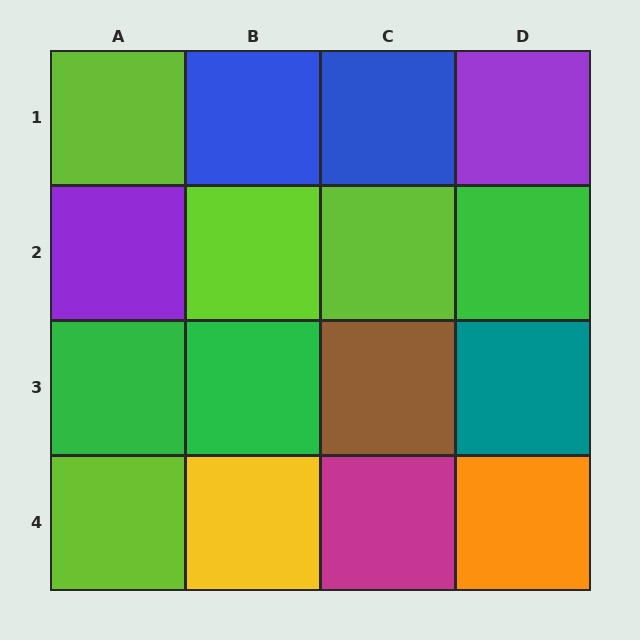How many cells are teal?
1 cell is teal.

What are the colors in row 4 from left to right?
Lime, yellow, magenta, orange.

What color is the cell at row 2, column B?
Lime.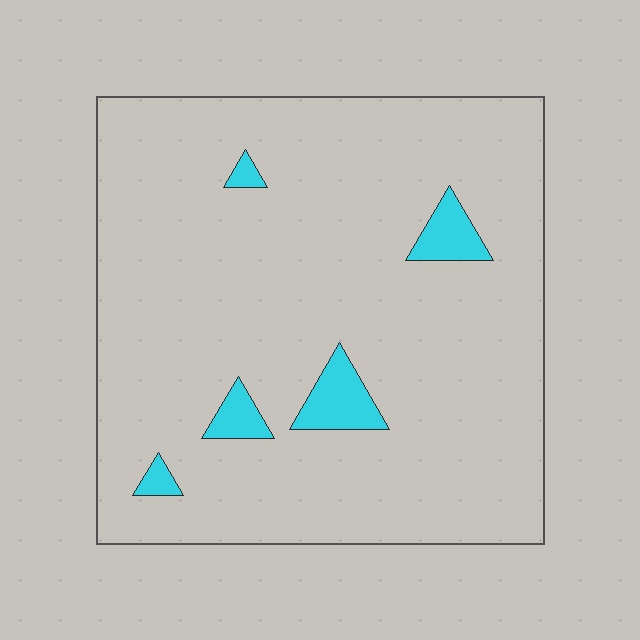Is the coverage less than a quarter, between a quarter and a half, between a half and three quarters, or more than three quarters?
Less than a quarter.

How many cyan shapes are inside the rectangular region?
5.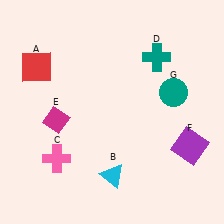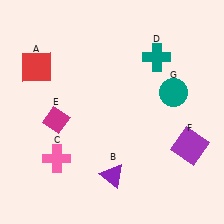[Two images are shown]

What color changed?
The triangle (B) changed from cyan in Image 1 to purple in Image 2.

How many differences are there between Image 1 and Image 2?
There is 1 difference between the two images.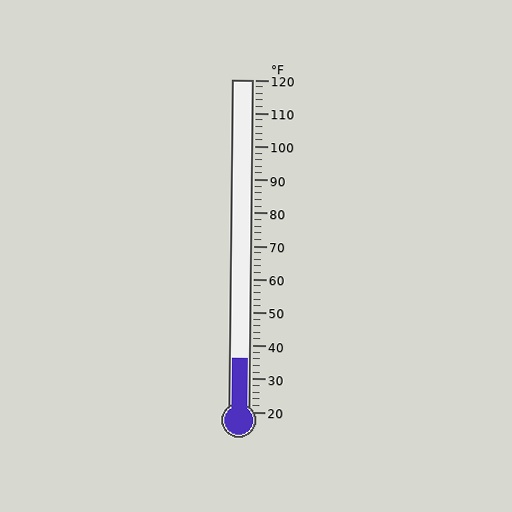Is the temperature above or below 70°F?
The temperature is below 70°F.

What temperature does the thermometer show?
The thermometer shows approximately 36°F.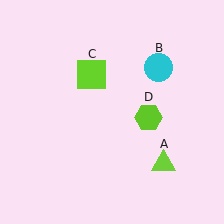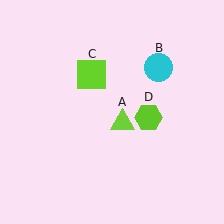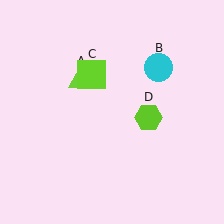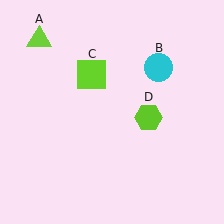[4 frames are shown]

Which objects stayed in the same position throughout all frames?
Cyan circle (object B) and lime square (object C) and lime hexagon (object D) remained stationary.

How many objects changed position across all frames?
1 object changed position: lime triangle (object A).